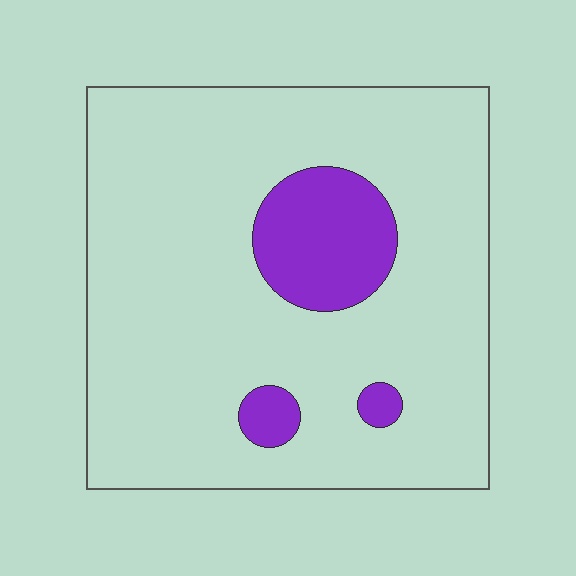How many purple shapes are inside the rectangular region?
3.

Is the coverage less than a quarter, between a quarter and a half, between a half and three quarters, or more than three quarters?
Less than a quarter.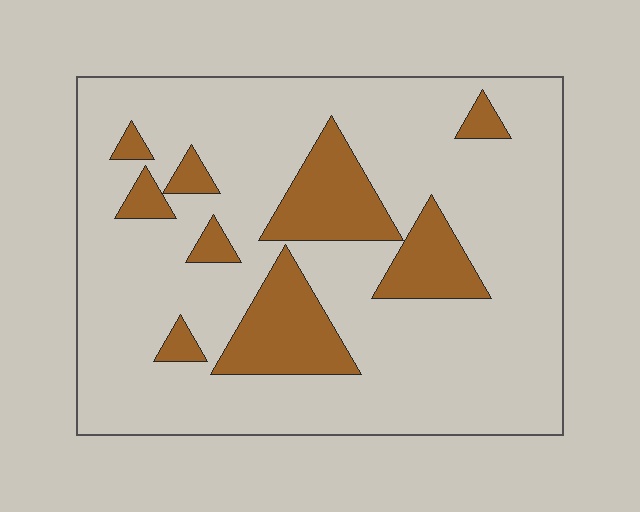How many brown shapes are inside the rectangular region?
9.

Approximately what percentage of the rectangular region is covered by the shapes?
Approximately 20%.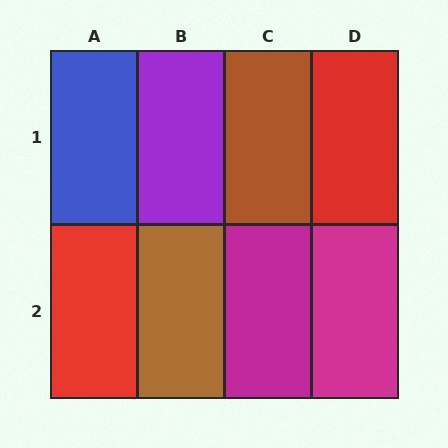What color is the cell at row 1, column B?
Purple.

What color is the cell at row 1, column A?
Blue.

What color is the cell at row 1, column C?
Brown.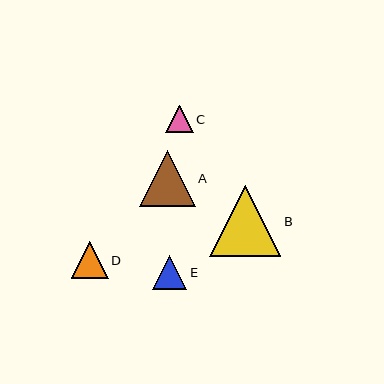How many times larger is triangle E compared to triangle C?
Triangle E is approximately 1.2 times the size of triangle C.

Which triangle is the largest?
Triangle B is the largest with a size of approximately 71 pixels.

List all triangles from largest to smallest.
From largest to smallest: B, A, D, E, C.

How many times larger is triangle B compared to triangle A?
Triangle B is approximately 1.3 times the size of triangle A.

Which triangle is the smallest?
Triangle C is the smallest with a size of approximately 27 pixels.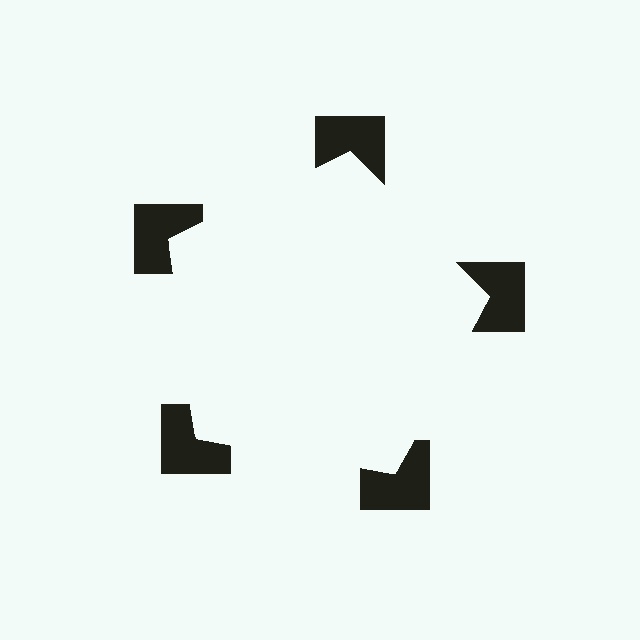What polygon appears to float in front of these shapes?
An illusory pentagon — its edges are inferred from the aligned wedge cuts in the notched squares, not physically drawn.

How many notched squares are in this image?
There are 5 — one at each vertex of the illusory pentagon.